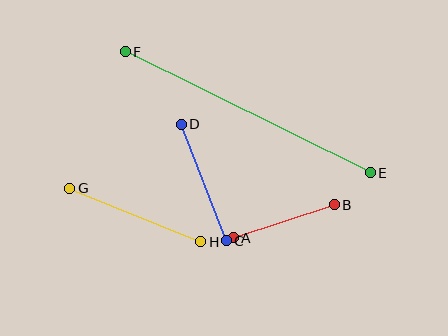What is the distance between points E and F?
The distance is approximately 273 pixels.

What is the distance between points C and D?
The distance is approximately 125 pixels.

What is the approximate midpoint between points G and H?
The midpoint is at approximately (135, 215) pixels.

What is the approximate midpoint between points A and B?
The midpoint is at approximately (284, 221) pixels.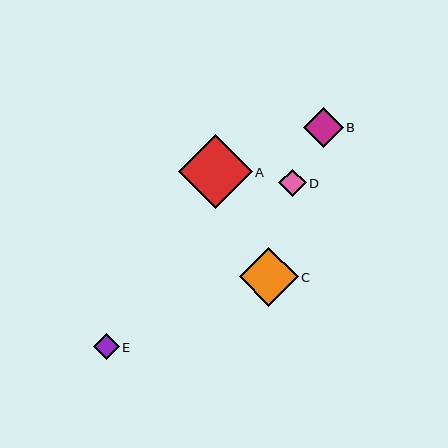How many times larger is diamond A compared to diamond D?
Diamond A is approximately 2.7 times the size of diamond D.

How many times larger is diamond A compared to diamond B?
Diamond A is approximately 1.8 times the size of diamond B.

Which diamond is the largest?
Diamond A is the largest with a size of approximately 74 pixels.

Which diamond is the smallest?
Diamond E is the smallest with a size of approximately 26 pixels.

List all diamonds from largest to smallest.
From largest to smallest: A, C, B, D, E.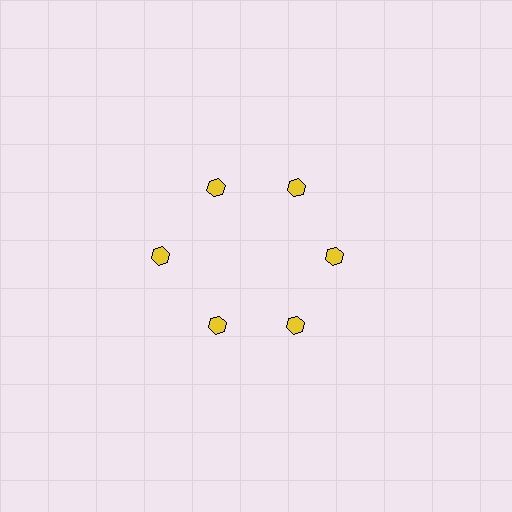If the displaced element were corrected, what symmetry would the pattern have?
It would have 6-fold rotational symmetry — the pattern would map onto itself every 60 degrees.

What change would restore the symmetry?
The symmetry would be restored by moving it inward, back onto the ring so that all 6 hexagons sit at equal angles and equal distance from the center.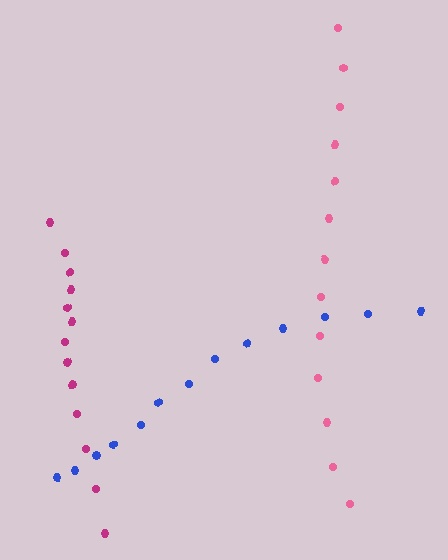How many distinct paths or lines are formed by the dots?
There are 3 distinct paths.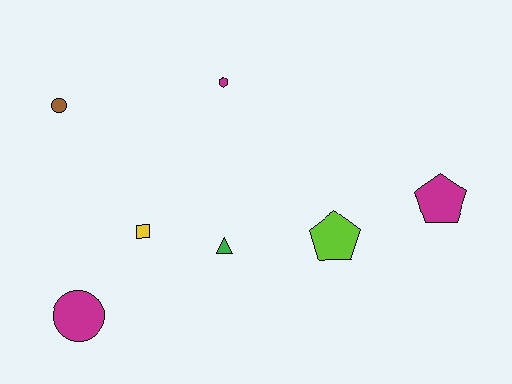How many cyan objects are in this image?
There are no cyan objects.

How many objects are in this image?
There are 7 objects.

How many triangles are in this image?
There is 1 triangle.